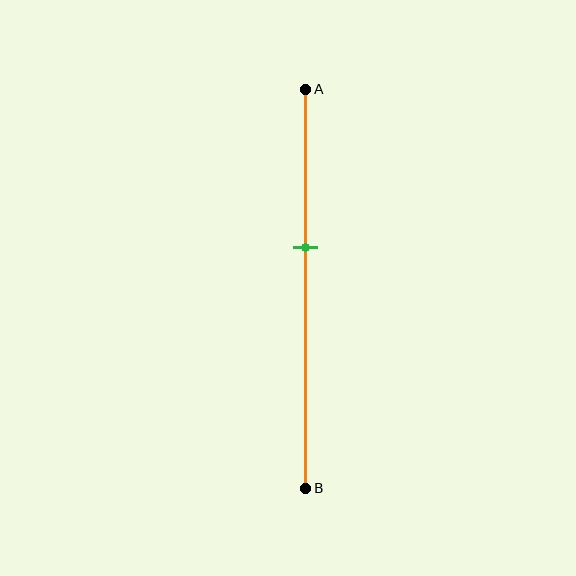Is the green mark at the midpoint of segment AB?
No, the mark is at about 40% from A, not at the 50% midpoint.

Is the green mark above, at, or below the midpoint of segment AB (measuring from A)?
The green mark is above the midpoint of segment AB.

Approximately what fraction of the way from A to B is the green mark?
The green mark is approximately 40% of the way from A to B.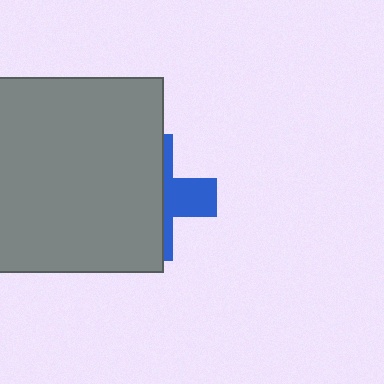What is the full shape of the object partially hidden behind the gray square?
The partially hidden object is a blue cross.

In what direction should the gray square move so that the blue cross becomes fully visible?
The gray square should move left. That is the shortest direction to clear the overlap and leave the blue cross fully visible.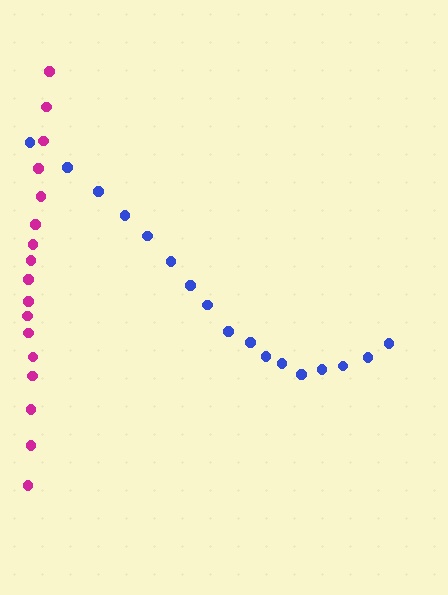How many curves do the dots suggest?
There are 2 distinct paths.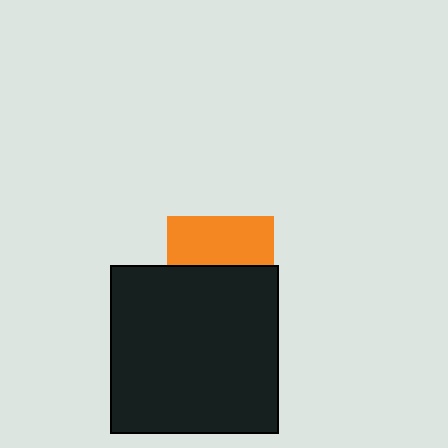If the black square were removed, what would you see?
You would see the complete orange square.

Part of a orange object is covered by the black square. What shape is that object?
It is a square.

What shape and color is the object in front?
The object in front is a black square.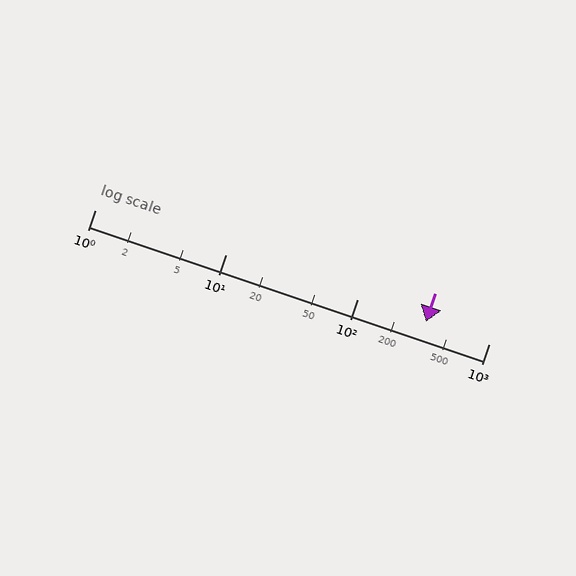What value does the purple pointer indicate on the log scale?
The pointer indicates approximately 330.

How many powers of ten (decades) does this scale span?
The scale spans 3 decades, from 1 to 1000.